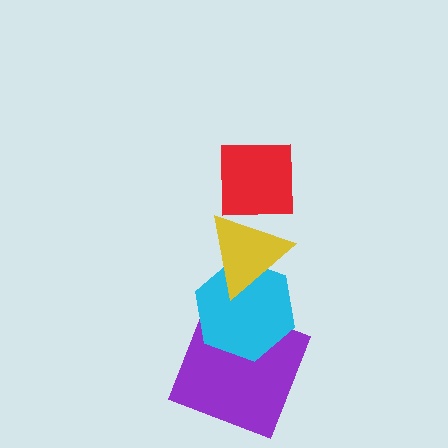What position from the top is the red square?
The red square is 1st from the top.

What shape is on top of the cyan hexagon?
The yellow triangle is on top of the cyan hexagon.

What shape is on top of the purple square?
The cyan hexagon is on top of the purple square.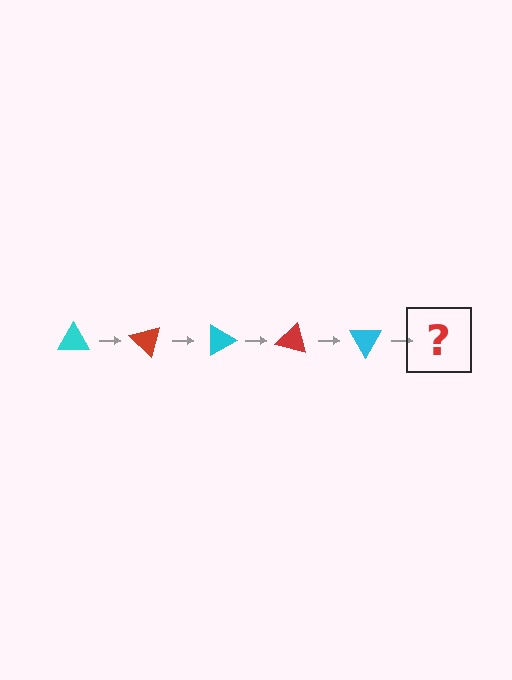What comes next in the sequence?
The next element should be a red triangle, rotated 225 degrees from the start.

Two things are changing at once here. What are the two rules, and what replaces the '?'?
The two rules are that it rotates 45 degrees each step and the color cycles through cyan and red. The '?' should be a red triangle, rotated 225 degrees from the start.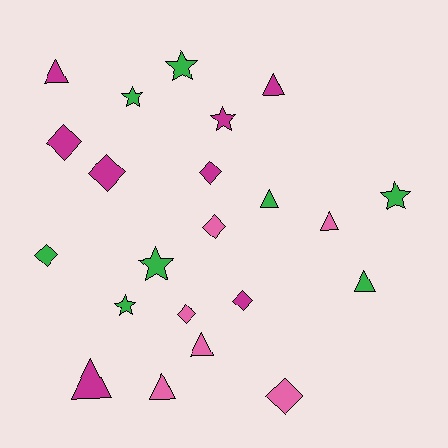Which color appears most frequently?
Magenta, with 8 objects.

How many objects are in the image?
There are 22 objects.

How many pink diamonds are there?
There are 3 pink diamonds.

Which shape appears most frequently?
Triangle, with 8 objects.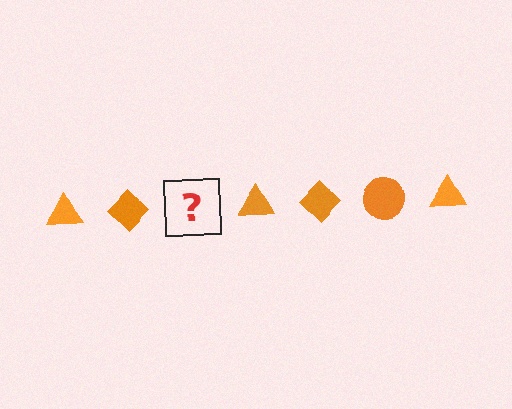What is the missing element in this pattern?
The missing element is an orange circle.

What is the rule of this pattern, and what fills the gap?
The rule is that the pattern cycles through triangle, diamond, circle shapes in orange. The gap should be filled with an orange circle.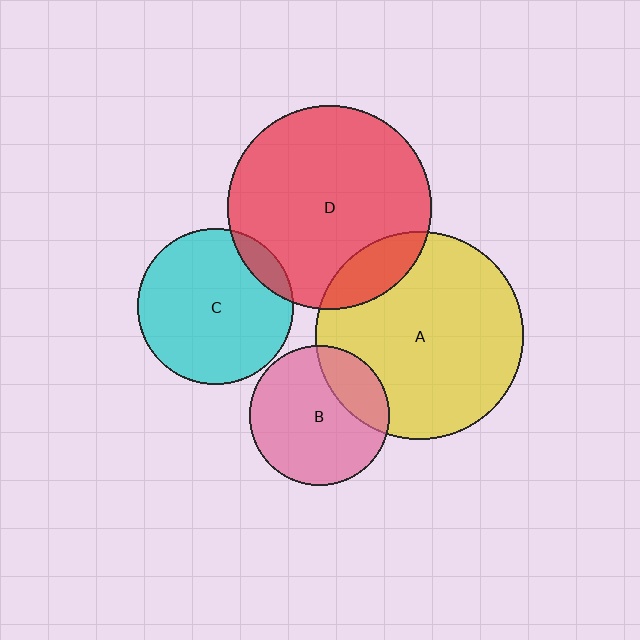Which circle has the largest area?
Circle A (yellow).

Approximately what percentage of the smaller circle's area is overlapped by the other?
Approximately 15%.